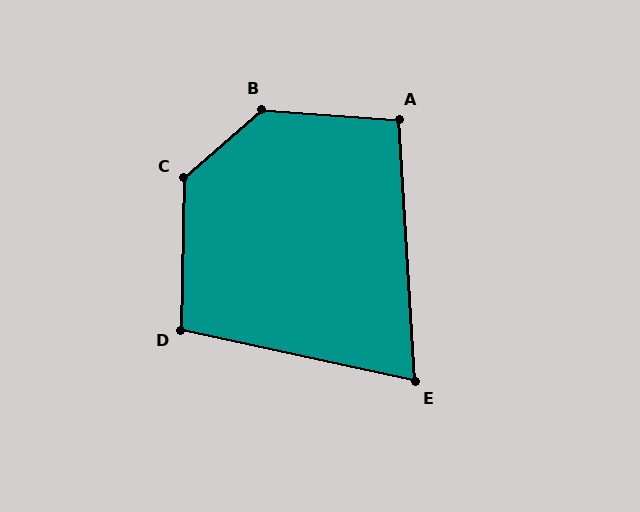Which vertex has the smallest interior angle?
E, at approximately 74 degrees.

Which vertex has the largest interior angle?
B, at approximately 135 degrees.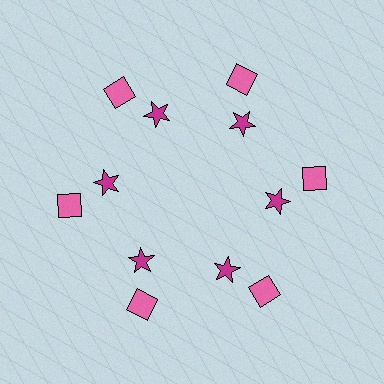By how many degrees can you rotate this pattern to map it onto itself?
The pattern maps onto itself every 60 degrees of rotation.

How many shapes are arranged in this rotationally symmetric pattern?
There are 12 shapes, arranged in 6 groups of 2.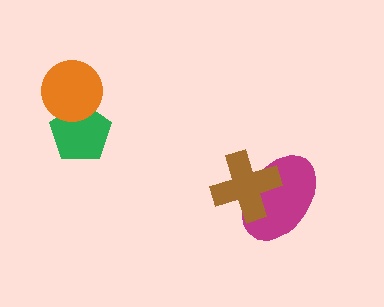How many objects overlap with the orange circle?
1 object overlaps with the orange circle.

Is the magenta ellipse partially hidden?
Yes, it is partially covered by another shape.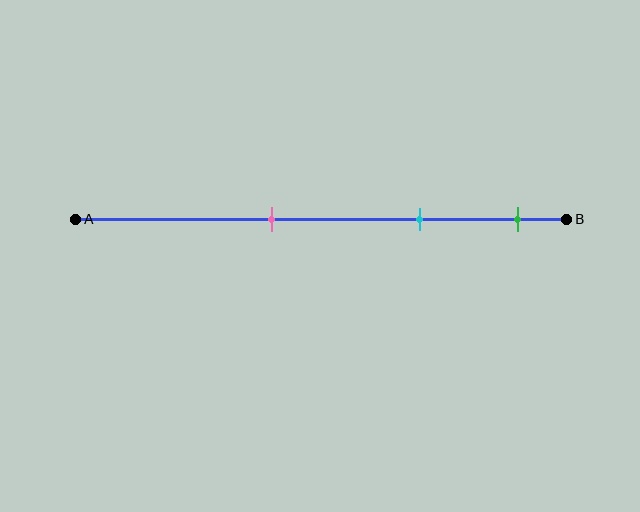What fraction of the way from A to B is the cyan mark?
The cyan mark is approximately 70% (0.7) of the way from A to B.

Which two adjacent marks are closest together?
The cyan and green marks are the closest adjacent pair.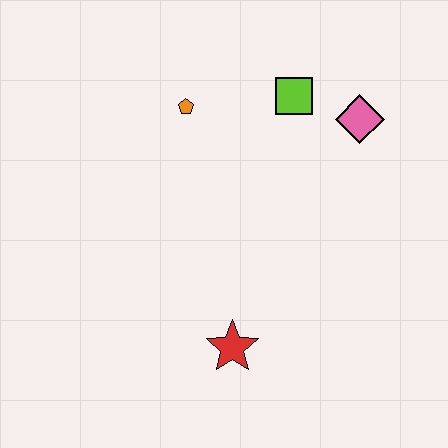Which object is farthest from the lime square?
The red star is farthest from the lime square.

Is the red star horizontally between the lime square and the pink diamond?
No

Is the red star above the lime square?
No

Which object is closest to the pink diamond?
The lime square is closest to the pink diamond.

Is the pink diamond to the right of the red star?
Yes